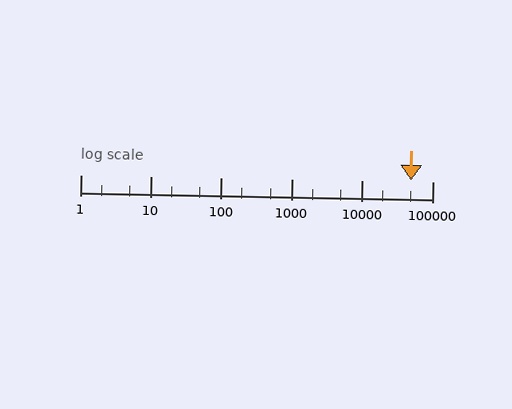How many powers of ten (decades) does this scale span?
The scale spans 5 decades, from 1 to 100000.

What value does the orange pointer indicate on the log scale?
The pointer indicates approximately 50000.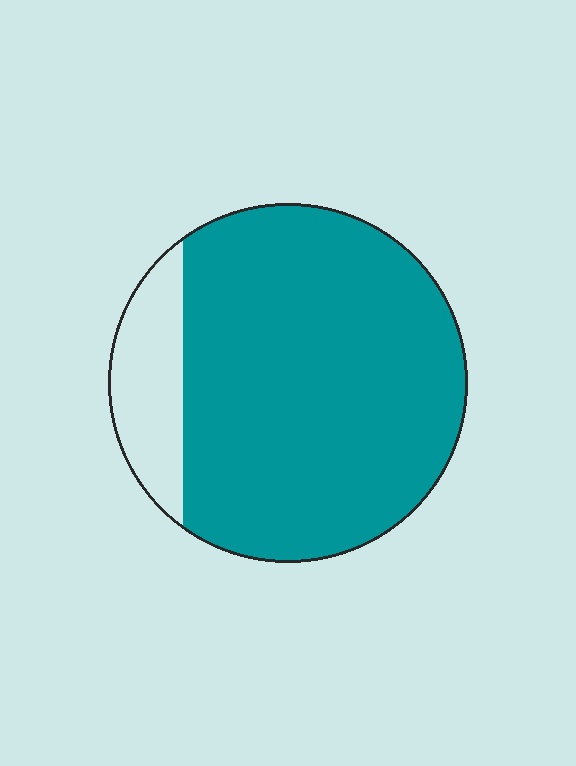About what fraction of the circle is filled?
About five sixths (5/6).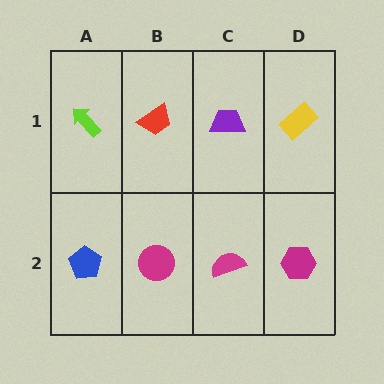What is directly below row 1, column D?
A magenta hexagon.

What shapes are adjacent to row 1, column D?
A magenta hexagon (row 2, column D), a purple trapezoid (row 1, column C).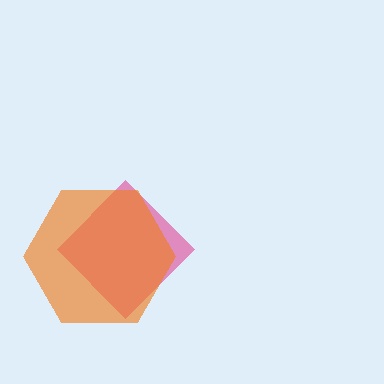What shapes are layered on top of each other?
The layered shapes are: a pink diamond, an orange hexagon.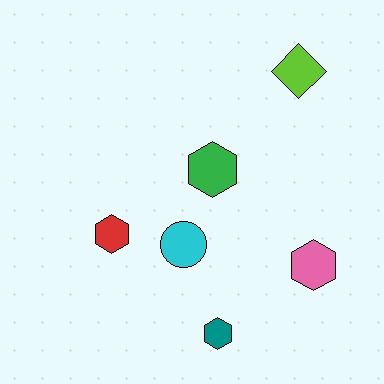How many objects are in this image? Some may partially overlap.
There are 6 objects.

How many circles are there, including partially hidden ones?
There is 1 circle.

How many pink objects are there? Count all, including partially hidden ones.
There is 1 pink object.